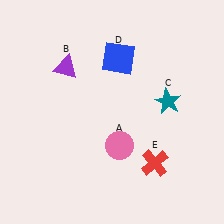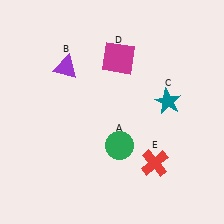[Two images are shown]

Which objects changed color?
A changed from pink to green. D changed from blue to magenta.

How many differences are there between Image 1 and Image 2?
There are 2 differences between the two images.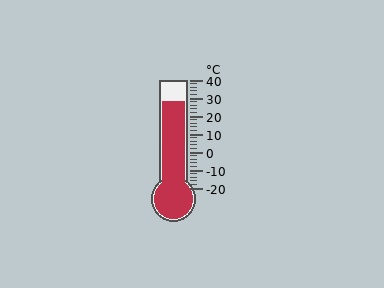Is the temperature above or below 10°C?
The temperature is above 10°C.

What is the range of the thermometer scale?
The thermometer scale ranges from -20°C to 40°C.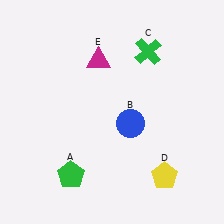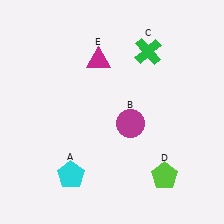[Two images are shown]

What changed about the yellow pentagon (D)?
In Image 1, D is yellow. In Image 2, it changed to lime.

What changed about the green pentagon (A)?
In Image 1, A is green. In Image 2, it changed to cyan.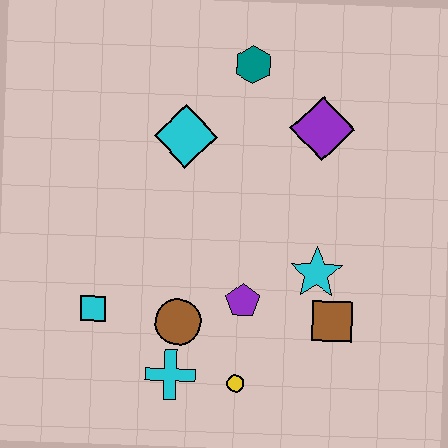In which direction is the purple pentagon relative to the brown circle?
The purple pentagon is to the right of the brown circle.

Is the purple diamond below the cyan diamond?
No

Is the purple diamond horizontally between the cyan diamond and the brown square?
Yes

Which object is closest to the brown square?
The cyan star is closest to the brown square.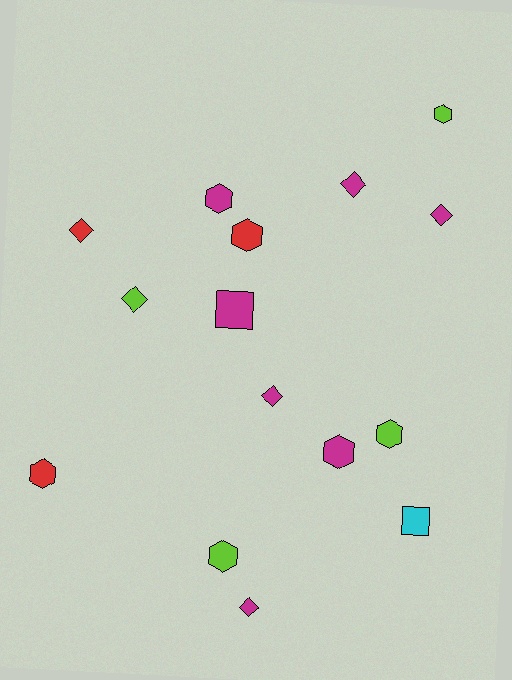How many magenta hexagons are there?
There are 2 magenta hexagons.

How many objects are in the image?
There are 15 objects.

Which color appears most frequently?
Magenta, with 7 objects.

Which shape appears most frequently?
Hexagon, with 7 objects.